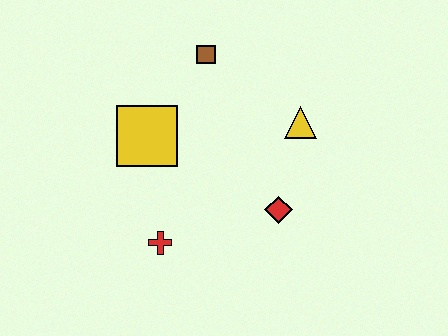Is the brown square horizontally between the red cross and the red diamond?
Yes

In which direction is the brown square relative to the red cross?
The brown square is above the red cross.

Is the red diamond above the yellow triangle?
No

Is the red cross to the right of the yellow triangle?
No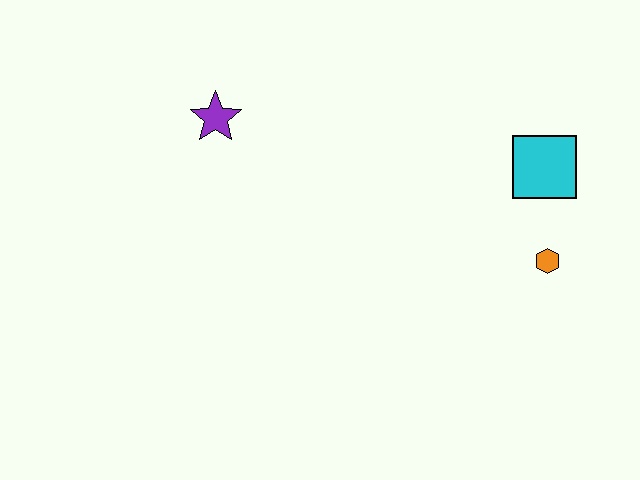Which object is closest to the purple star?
The cyan square is closest to the purple star.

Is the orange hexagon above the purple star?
No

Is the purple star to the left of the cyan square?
Yes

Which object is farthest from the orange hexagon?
The purple star is farthest from the orange hexagon.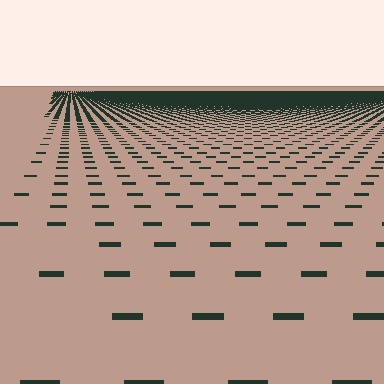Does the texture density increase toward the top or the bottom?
Density increases toward the top.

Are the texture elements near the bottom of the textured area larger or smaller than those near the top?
Larger. Near the bottom, elements are closer to the viewer and appear at a bigger on-screen size.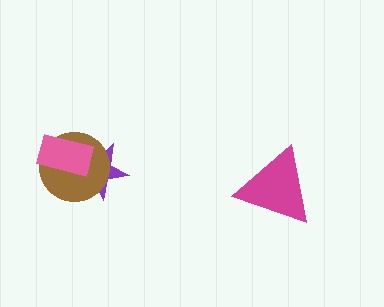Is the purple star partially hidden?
Yes, it is partially covered by another shape.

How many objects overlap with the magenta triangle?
0 objects overlap with the magenta triangle.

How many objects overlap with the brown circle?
2 objects overlap with the brown circle.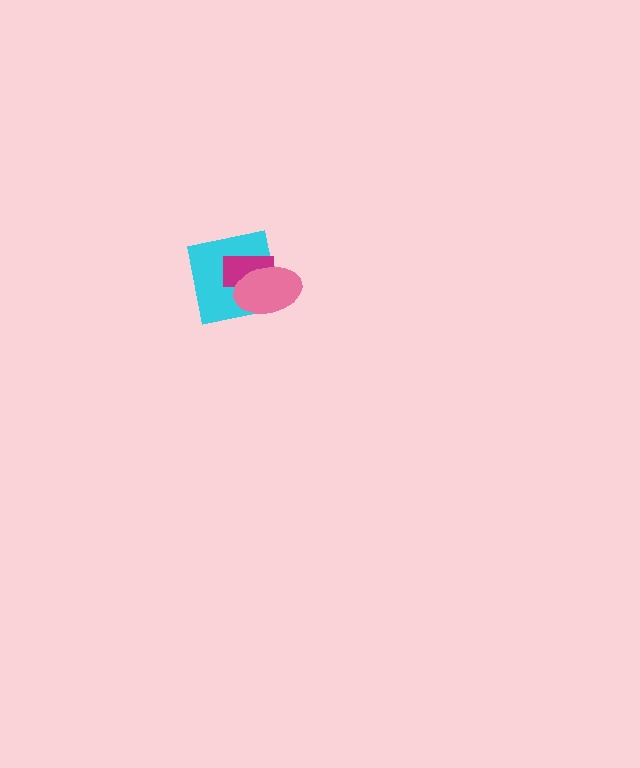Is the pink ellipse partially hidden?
No, no other shape covers it.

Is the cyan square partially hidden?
Yes, it is partially covered by another shape.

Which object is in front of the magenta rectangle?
The pink ellipse is in front of the magenta rectangle.